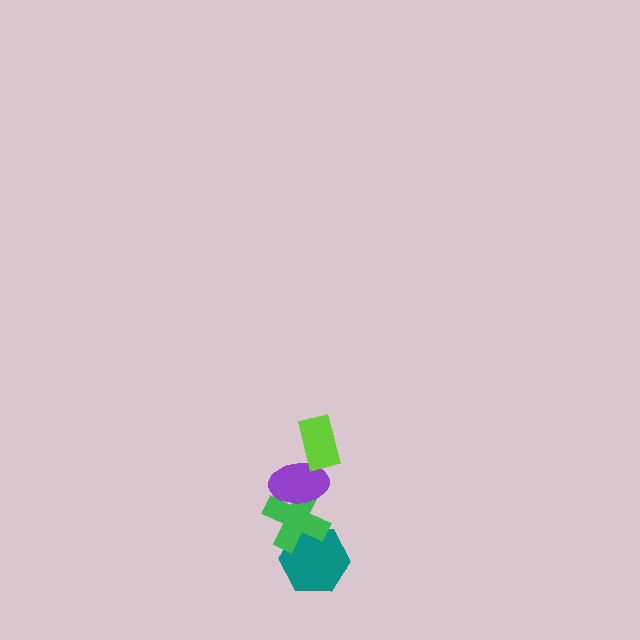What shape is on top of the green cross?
The purple ellipse is on top of the green cross.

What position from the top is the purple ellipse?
The purple ellipse is 2nd from the top.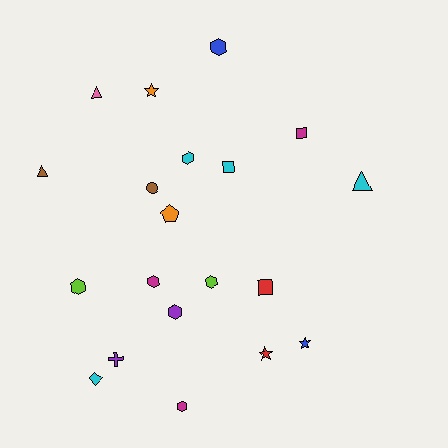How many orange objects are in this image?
There are 2 orange objects.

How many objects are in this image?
There are 20 objects.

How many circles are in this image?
There is 1 circle.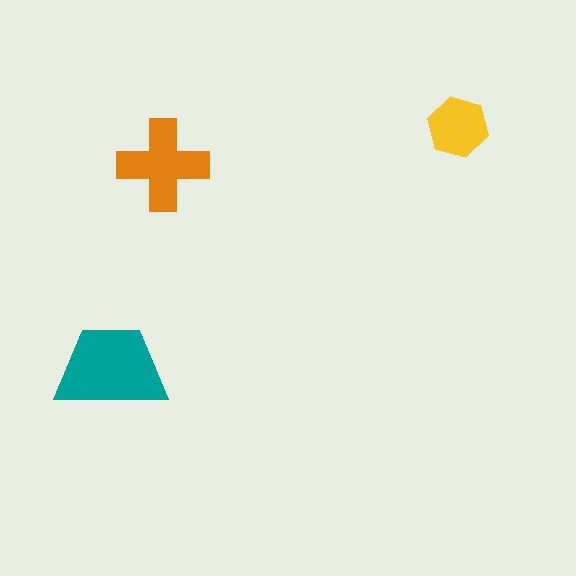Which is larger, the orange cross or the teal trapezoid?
The teal trapezoid.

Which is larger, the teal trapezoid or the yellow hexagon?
The teal trapezoid.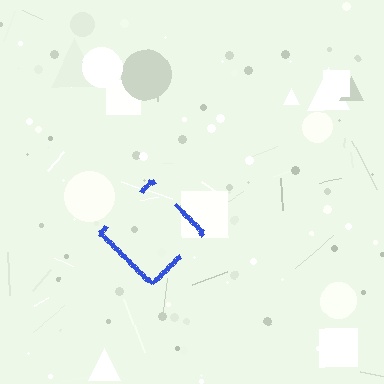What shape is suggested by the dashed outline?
The dashed outline suggests a diamond.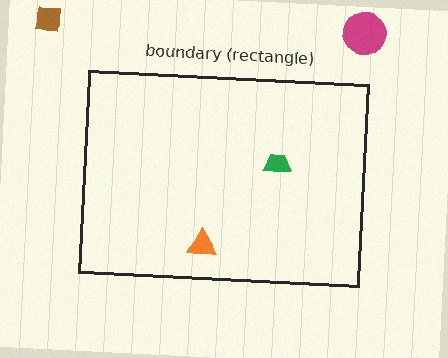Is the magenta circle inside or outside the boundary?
Outside.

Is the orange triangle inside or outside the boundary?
Inside.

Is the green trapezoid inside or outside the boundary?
Inside.